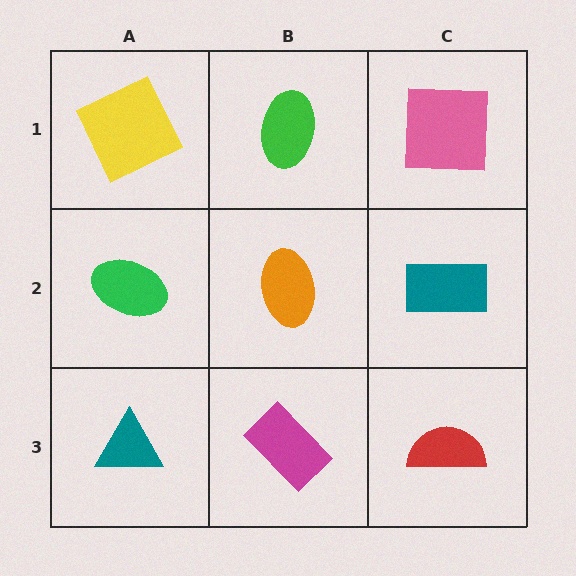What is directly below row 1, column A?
A green ellipse.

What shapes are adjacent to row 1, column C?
A teal rectangle (row 2, column C), a green ellipse (row 1, column B).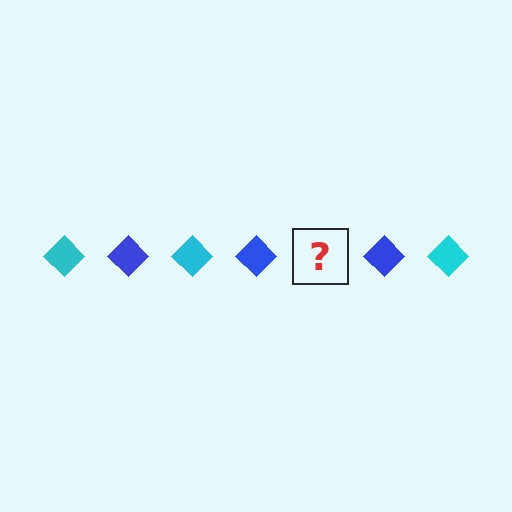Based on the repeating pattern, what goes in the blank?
The blank should be a cyan diamond.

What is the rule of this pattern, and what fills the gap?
The rule is that the pattern cycles through cyan, blue diamonds. The gap should be filled with a cyan diamond.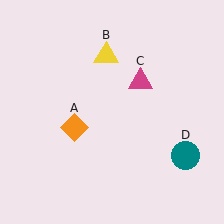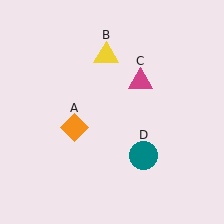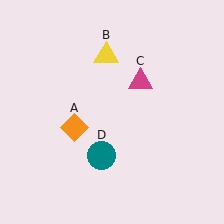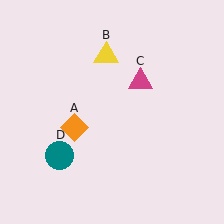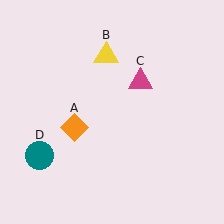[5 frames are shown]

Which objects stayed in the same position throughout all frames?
Orange diamond (object A) and yellow triangle (object B) and magenta triangle (object C) remained stationary.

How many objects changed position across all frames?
1 object changed position: teal circle (object D).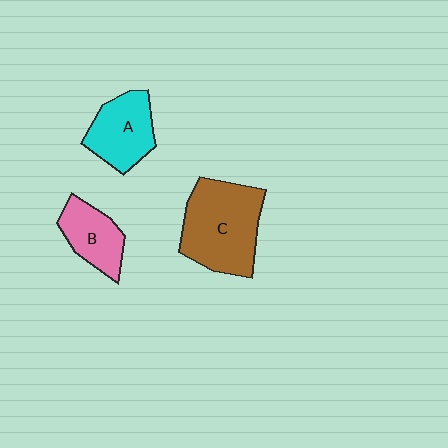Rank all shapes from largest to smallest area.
From largest to smallest: C (brown), A (cyan), B (pink).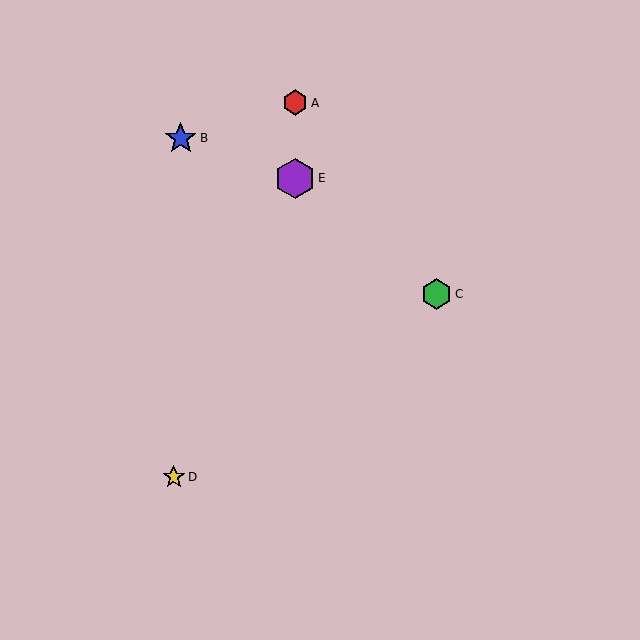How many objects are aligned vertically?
2 objects (A, E) are aligned vertically.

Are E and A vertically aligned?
Yes, both are at x≈295.